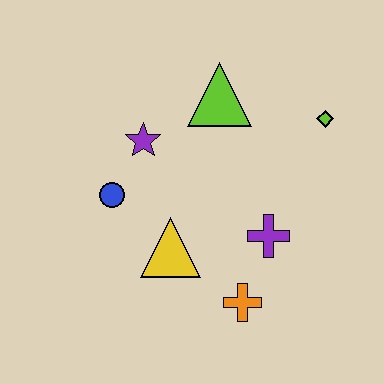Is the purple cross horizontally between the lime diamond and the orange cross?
Yes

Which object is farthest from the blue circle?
The lime diamond is farthest from the blue circle.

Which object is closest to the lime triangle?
The purple star is closest to the lime triangle.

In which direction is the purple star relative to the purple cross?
The purple star is to the left of the purple cross.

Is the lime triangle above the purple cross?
Yes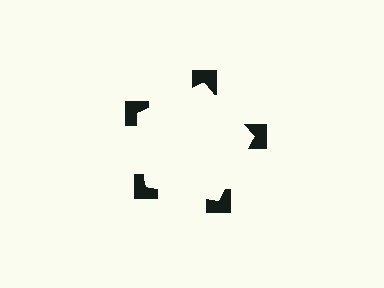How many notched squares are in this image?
There are 5 — one at each vertex of the illusory pentagon.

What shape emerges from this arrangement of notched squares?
An illusory pentagon — its edges are inferred from the aligned wedge cuts in the notched squares, not physically drawn.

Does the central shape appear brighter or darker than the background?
It typically appears slightly brighter than the background, even though no actual brightness change is drawn.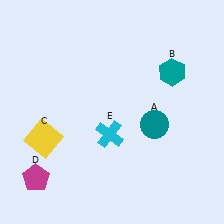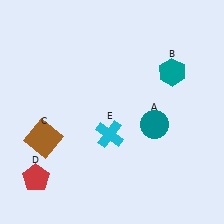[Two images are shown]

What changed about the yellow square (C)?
In Image 1, C is yellow. In Image 2, it changed to brown.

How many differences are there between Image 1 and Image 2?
There are 2 differences between the two images.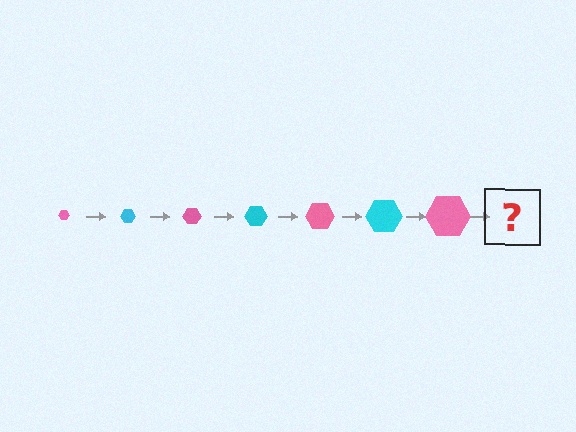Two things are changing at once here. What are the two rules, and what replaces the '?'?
The two rules are that the hexagon grows larger each step and the color cycles through pink and cyan. The '?' should be a cyan hexagon, larger than the previous one.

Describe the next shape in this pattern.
It should be a cyan hexagon, larger than the previous one.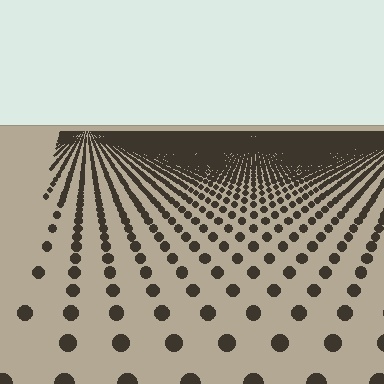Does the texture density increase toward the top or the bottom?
Density increases toward the top.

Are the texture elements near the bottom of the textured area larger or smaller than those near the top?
Larger. Near the bottom, elements are closer to the viewer and appear at a bigger on-screen size.